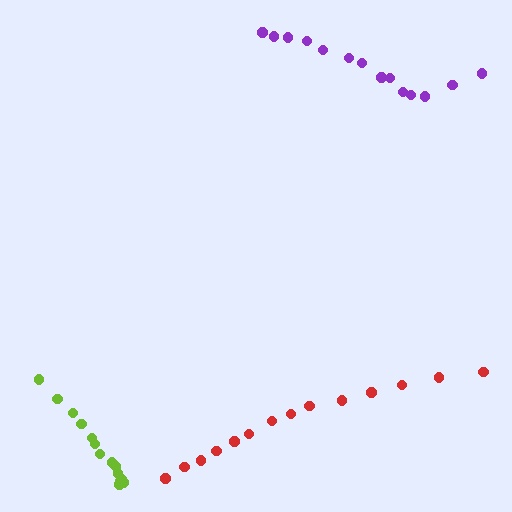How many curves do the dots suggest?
There are 3 distinct paths.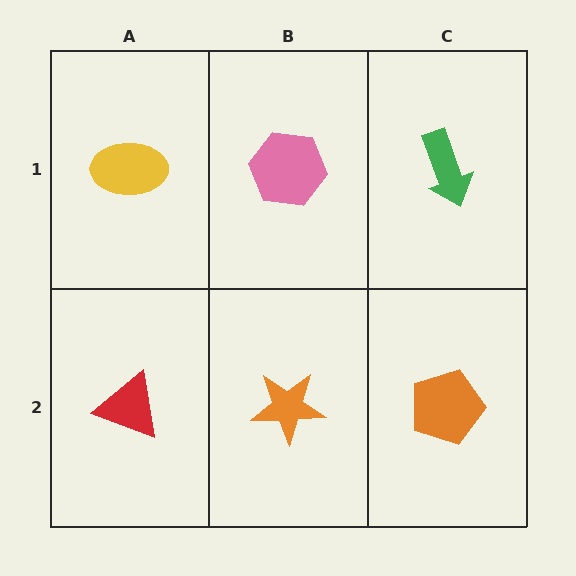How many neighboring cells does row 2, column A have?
2.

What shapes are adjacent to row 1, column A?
A red triangle (row 2, column A), a pink hexagon (row 1, column B).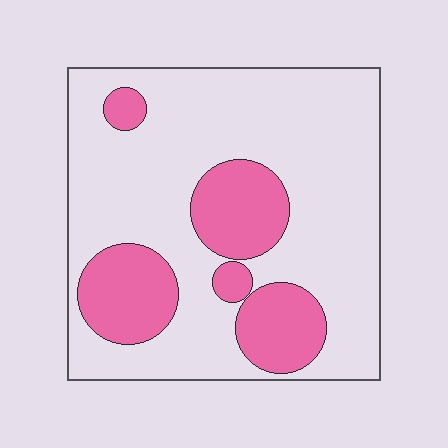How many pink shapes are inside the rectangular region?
5.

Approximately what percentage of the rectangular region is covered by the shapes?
Approximately 25%.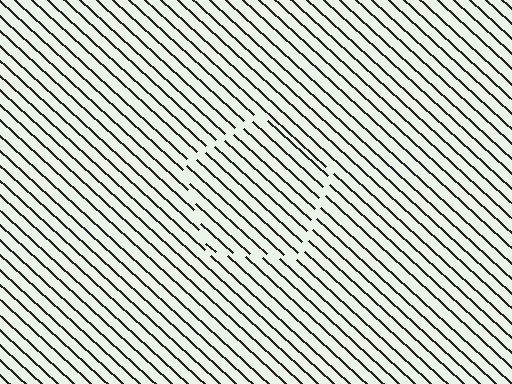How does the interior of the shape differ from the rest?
The interior of the shape contains the same grating, shifted by half a period — the contour is defined by the phase discontinuity where line-ends from the inner and outer gratings abut.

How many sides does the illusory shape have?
5 sides — the line-ends trace a pentagon.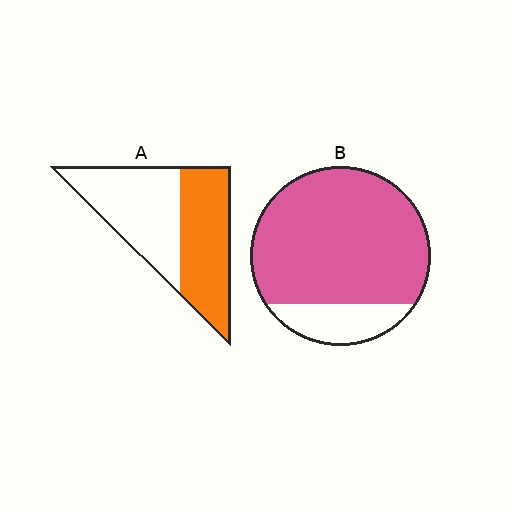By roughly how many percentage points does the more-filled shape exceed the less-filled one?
By roughly 35 percentage points (B over A).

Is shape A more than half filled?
Roughly half.